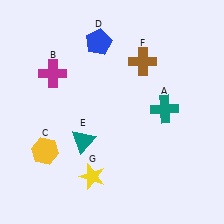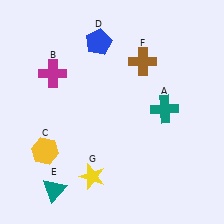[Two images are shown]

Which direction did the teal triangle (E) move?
The teal triangle (E) moved down.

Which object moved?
The teal triangle (E) moved down.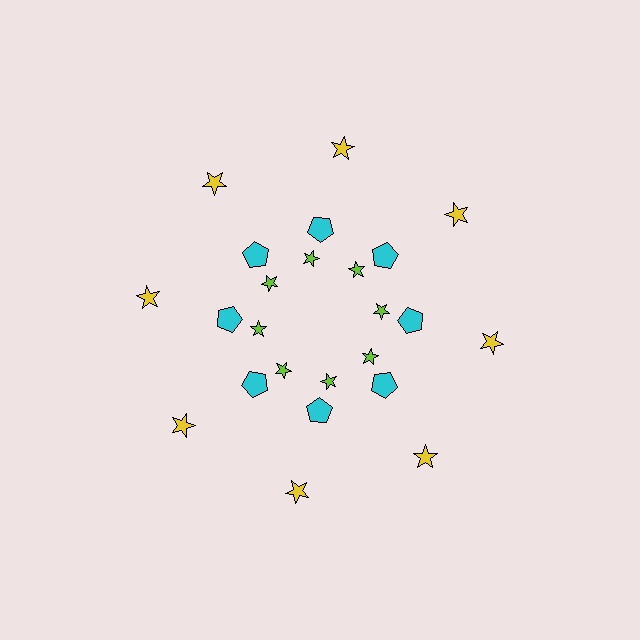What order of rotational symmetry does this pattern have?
This pattern has 8-fold rotational symmetry.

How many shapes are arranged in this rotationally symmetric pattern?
There are 24 shapes, arranged in 8 groups of 3.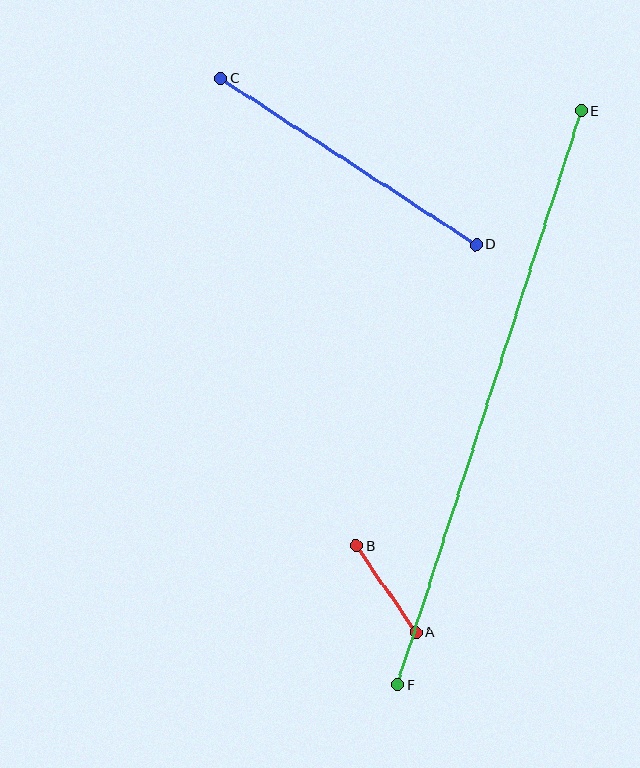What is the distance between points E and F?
The distance is approximately 603 pixels.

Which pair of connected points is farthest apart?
Points E and F are farthest apart.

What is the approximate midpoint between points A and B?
The midpoint is at approximately (386, 589) pixels.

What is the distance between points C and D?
The distance is approximately 305 pixels.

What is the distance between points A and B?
The distance is approximately 104 pixels.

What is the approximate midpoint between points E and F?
The midpoint is at approximately (489, 398) pixels.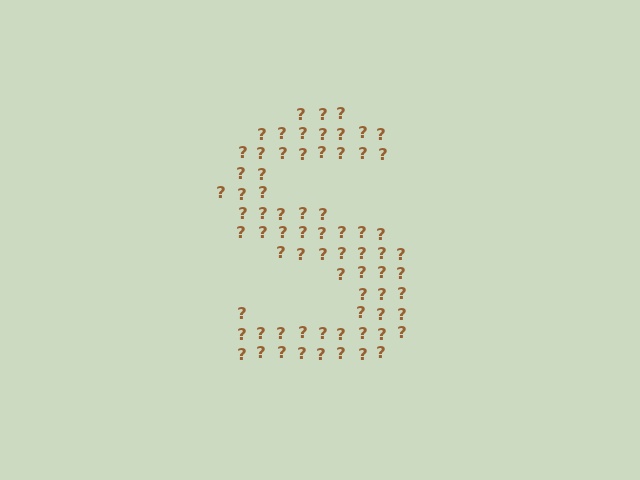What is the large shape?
The large shape is the letter S.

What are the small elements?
The small elements are question marks.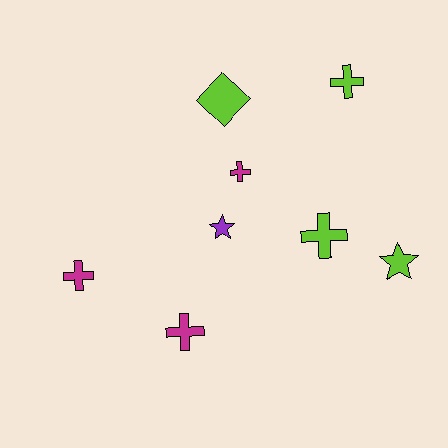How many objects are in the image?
There are 8 objects.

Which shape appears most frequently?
Cross, with 5 objects.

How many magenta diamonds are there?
There are no magenta diamonds.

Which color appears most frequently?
Lime, with 4 objects.